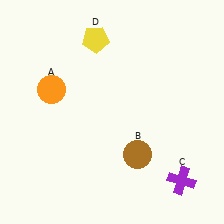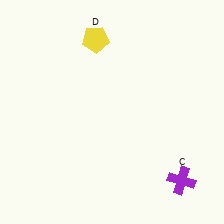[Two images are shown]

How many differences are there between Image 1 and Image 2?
There are 2 differences between the two images.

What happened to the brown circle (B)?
The brown circle (B) was removed in Image 2. It was in the bottom-right area of Image 1.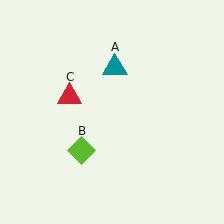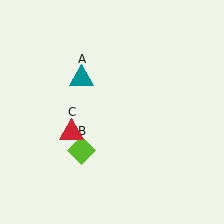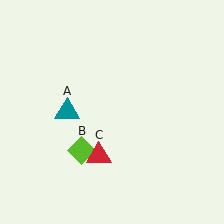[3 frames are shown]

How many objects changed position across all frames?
2 objects changed position: teal triangle (object A), red triangle (object C).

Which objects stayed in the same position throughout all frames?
Lime diamond (object B) remained stationary.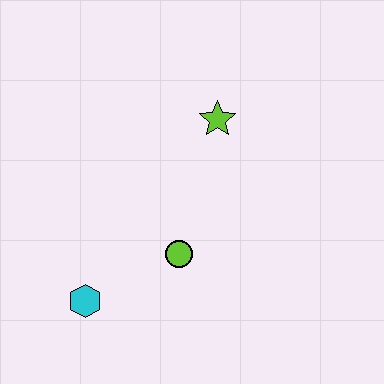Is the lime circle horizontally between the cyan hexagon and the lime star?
Yes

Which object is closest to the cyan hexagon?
The lime circle is closest to the cyan hexagon.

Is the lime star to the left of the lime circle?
No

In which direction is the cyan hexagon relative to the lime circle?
The cyan hexagon is to the left of the lime circle.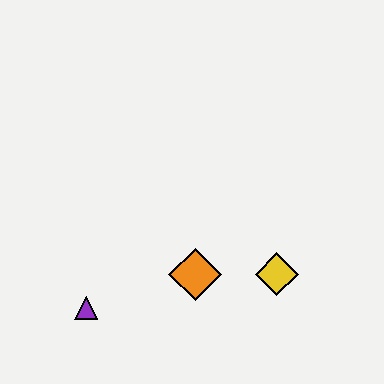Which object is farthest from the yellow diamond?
The purple triangle is farthest from the yellow diamond.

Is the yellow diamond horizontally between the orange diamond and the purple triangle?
No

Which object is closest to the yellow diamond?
The orange diamond is closest to the yellow diamond.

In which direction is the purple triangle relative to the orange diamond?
The purple triangle is to the left of the orange diamond.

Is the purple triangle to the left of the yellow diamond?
Yes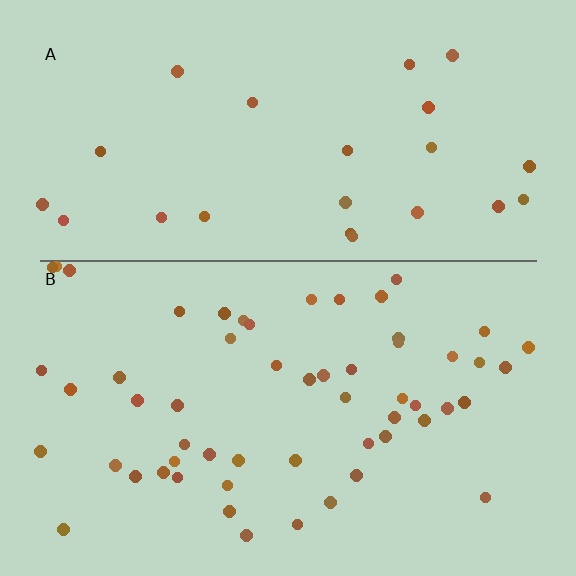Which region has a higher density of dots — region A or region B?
B (the bottom).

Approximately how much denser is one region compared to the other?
Approximately 2.3× — region B over region A.